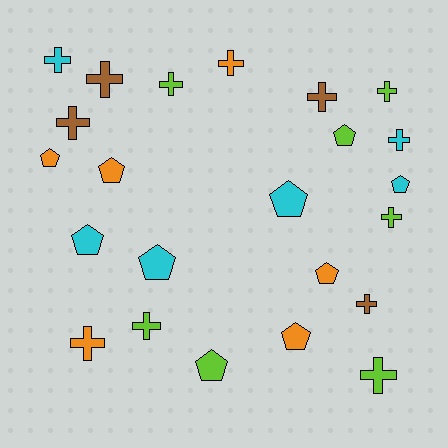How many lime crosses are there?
There are 5 lime crosses.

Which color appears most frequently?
Lime, with 7 objects.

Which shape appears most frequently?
Cross, with 13 objects.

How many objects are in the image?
There are 23 objects.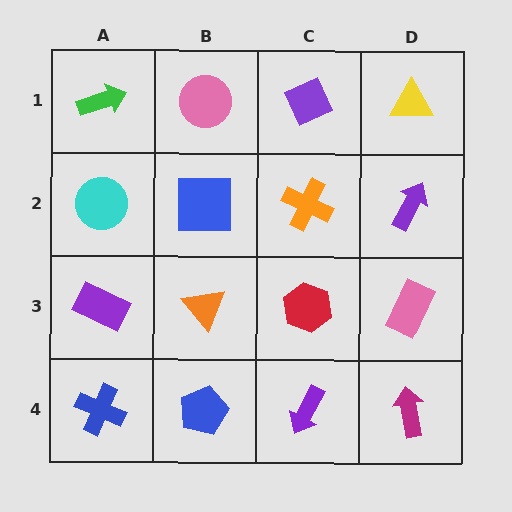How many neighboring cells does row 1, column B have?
3.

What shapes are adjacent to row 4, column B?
An orange triangle (row 3, column B), a blue cross (row 4, column A), a purple arrow (row 4, column C).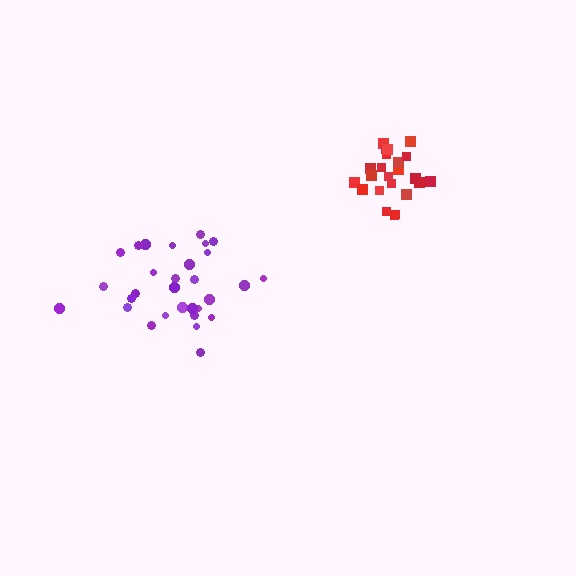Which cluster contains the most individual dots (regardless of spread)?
Purple (30).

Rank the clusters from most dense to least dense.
red, purple.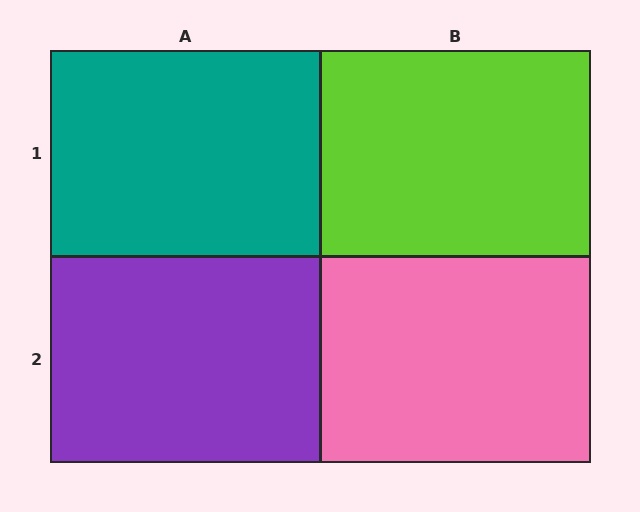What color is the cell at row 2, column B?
Pink.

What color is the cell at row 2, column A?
Purple.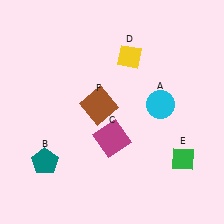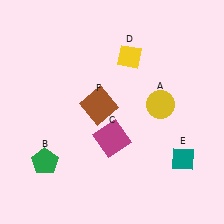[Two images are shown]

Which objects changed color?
A changed from cyan to yellow. B changed from teal to green. E changed from green to teal.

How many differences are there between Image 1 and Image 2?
There are 3 differences between the two images.